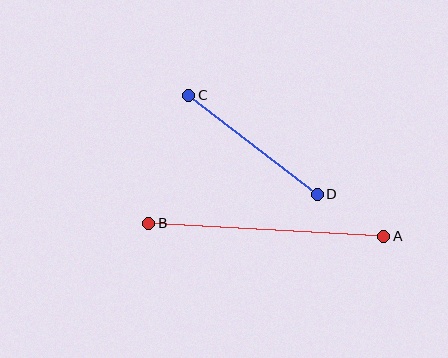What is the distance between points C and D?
The distance is approximately 163 pixels.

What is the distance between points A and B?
The distance is approximately 235 pixels.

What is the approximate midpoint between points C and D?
The midpoint is at approximately (253, 145) pixels.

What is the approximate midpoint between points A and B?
The midpoint is at approximately (266, 230) pixels.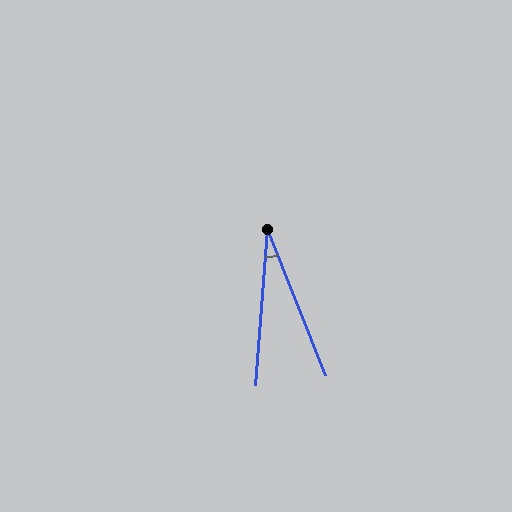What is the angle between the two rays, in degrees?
Approximately 26 degrees.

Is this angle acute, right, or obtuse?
It is acute.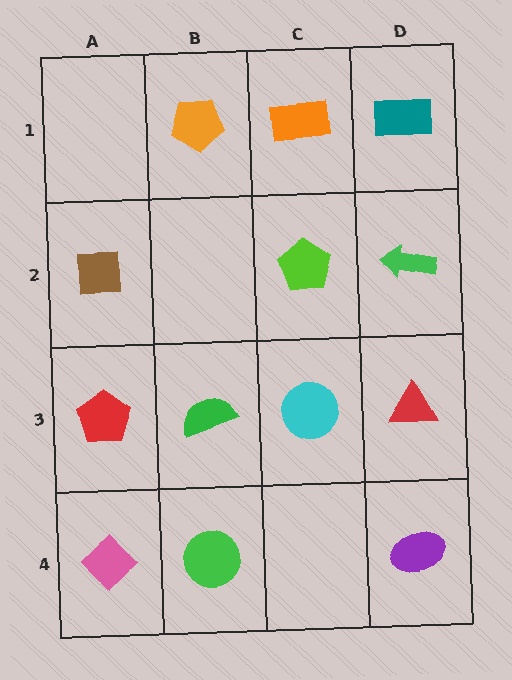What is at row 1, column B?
An orange pentagon.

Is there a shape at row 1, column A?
No, that cell is empty.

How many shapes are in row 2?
3 shapes.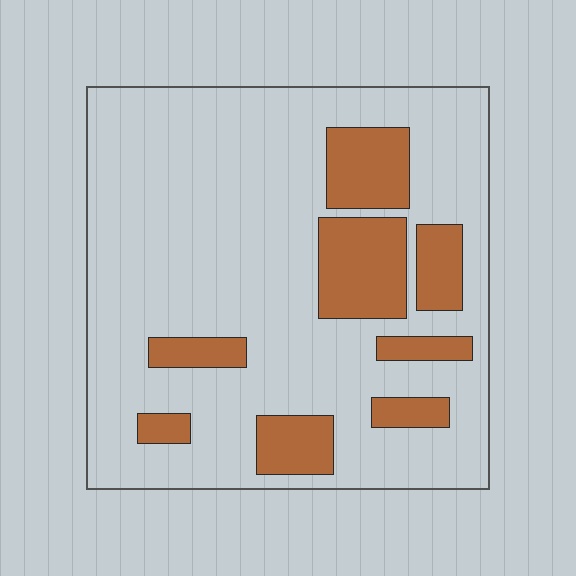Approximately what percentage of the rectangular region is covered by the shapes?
Approximately 20%.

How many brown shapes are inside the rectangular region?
8.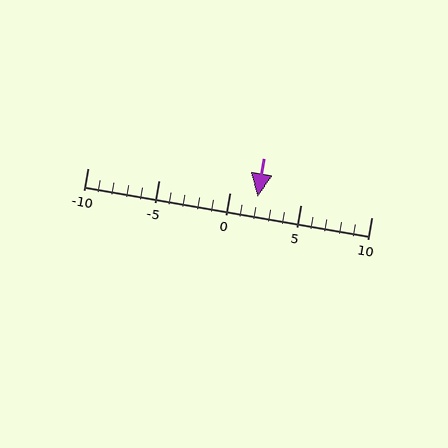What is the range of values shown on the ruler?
The ruler shows values from -10 to 10.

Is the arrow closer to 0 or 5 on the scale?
The arrow is closer to 0.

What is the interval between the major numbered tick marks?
The major tick marks are spaced 5 units apart.